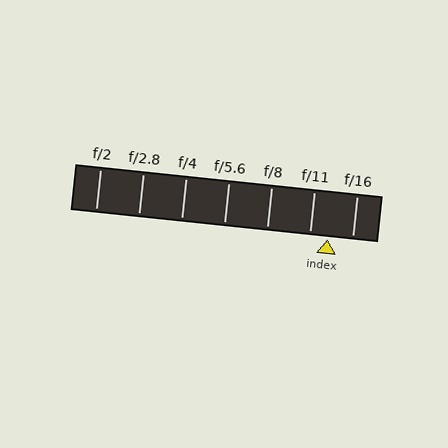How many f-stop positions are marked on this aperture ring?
There are 7 f-stop positions marked.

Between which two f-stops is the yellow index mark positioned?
The index mark is between f/11 and f/16.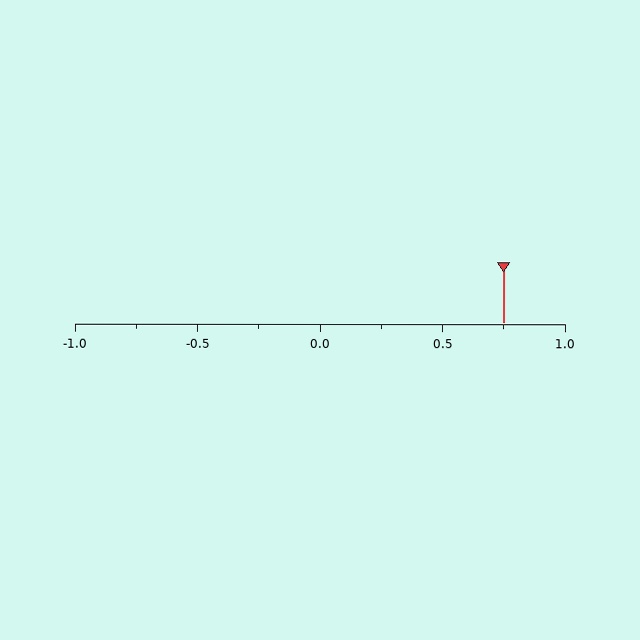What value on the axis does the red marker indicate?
The marker indicates approximately 0.75.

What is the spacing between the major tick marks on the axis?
The major ticks are spaced 0.5 apart.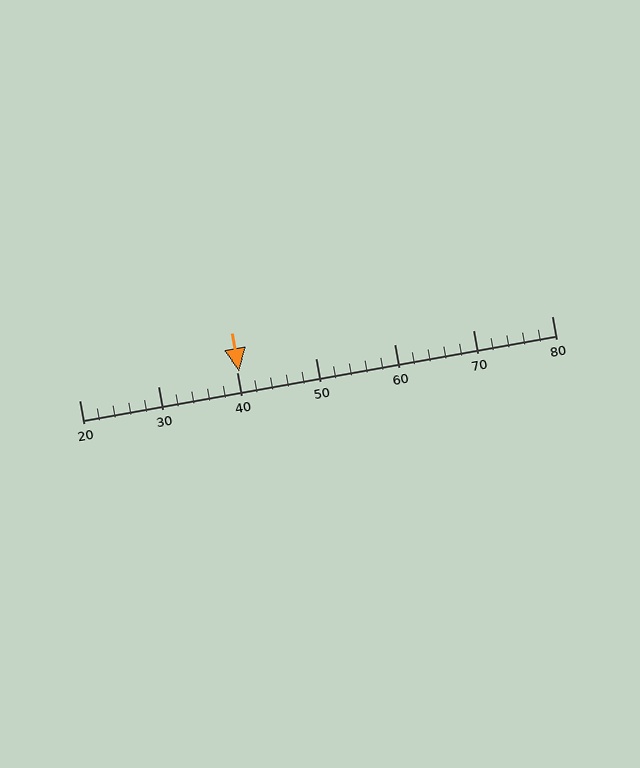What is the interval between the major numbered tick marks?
The major tick marks are spaced 10 units apart.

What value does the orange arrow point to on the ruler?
The orange arrow points to approximately 40.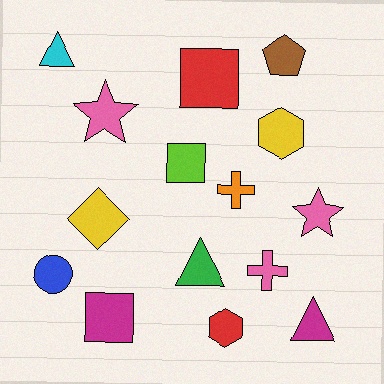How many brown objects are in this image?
There is 1 brown object.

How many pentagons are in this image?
There is 1 pentagon.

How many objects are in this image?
There are 15 objects.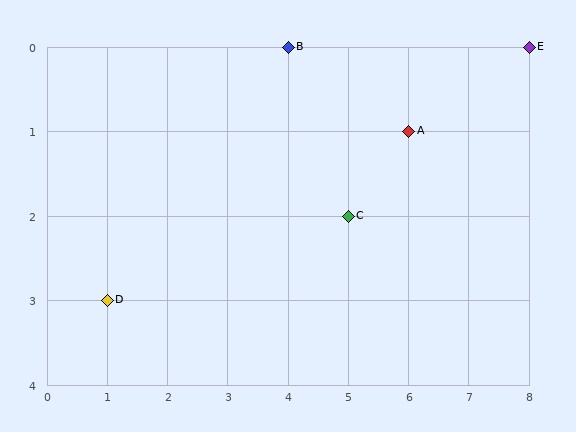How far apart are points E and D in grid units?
Points E and D are 7 columns and 3 rows apart (about 7.6 grid units diagonally).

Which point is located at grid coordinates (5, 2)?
Point C is at (5, 2).